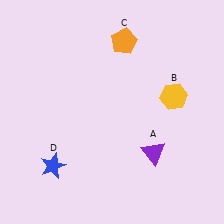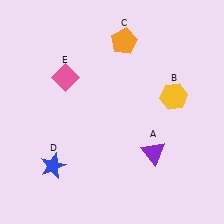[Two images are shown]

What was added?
A pink diamond (E) was added in Image 2.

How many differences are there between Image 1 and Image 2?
There is 1 difference between the two images.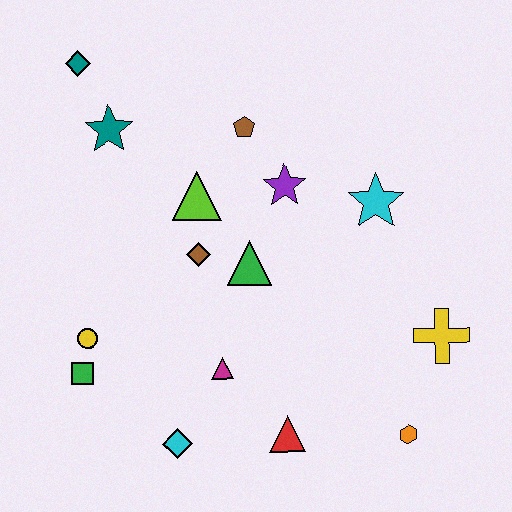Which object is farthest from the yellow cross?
The teal diamond is farthest from the yellow cross.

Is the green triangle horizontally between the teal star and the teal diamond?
No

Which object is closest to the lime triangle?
The brown diamond is closest to the lime triangle.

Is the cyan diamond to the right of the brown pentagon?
No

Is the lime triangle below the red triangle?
No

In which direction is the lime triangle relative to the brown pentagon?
The lime triangle is below the brown pentagon.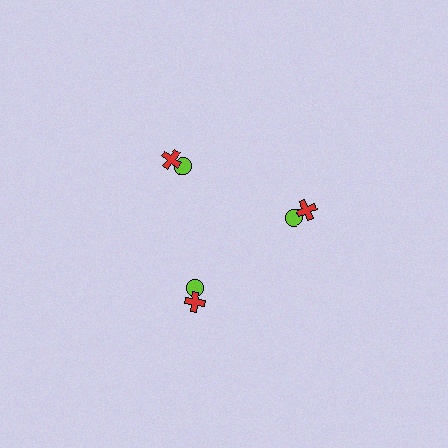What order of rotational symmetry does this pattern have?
This pattern has 3-fold rotational symmetry.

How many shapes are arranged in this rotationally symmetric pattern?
There are 6 shapes, arranged in 3 groups of 2.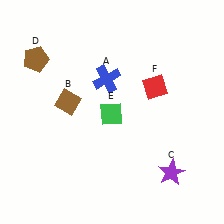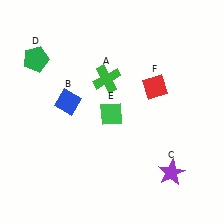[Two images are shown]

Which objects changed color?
A changed from blue to green. B changed from brown to blue. D changed from brown to green.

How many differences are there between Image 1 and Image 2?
There are 3 differences between the two images.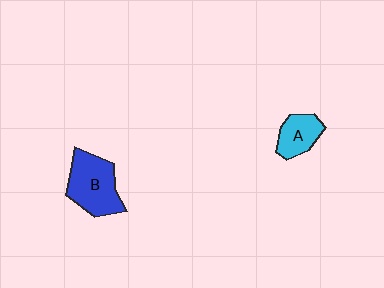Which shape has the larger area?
Shape B (blue).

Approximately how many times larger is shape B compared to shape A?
Approximately 1.7 times.